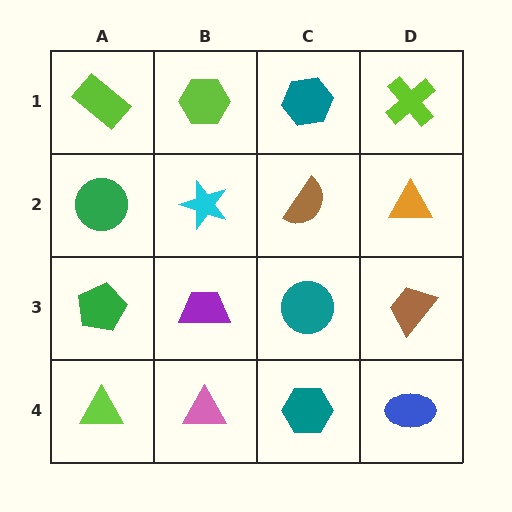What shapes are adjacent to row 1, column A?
A green circle (row 2, column A), a lime hexagon (row 1, column B).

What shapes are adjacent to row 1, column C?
A brown semicircle (row 2, column C), a lime hexagon (row 1, column B), a lime cross (row 1, column D).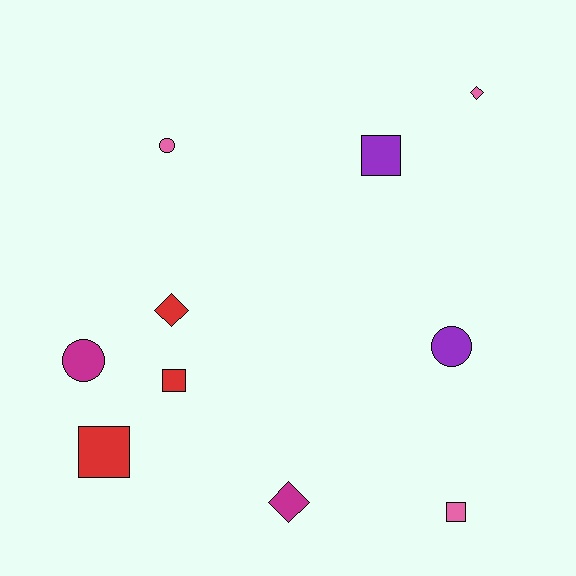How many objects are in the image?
There are 10 objects.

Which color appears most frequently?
Pink, with 3 objects.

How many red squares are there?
There are 2 red squares.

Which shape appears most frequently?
Square, with 4 objects.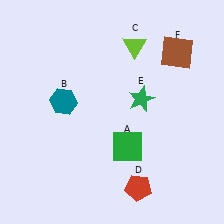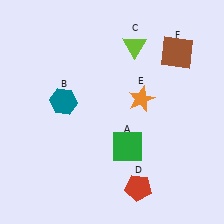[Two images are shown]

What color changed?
The star (E) changed from green in Image 1 to orange in Image 2.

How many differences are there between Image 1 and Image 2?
There is 1 difference between the two images.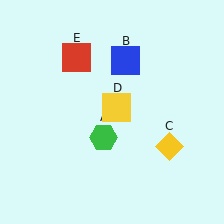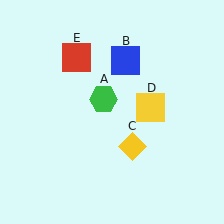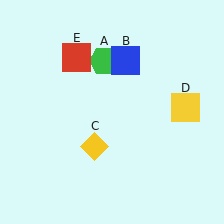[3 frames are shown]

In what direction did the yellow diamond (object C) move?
The yellow diamond (object C) moved left.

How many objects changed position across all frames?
3 objects changed position: green hexagon (object A), yellow diamond (object C), yellow square (object D).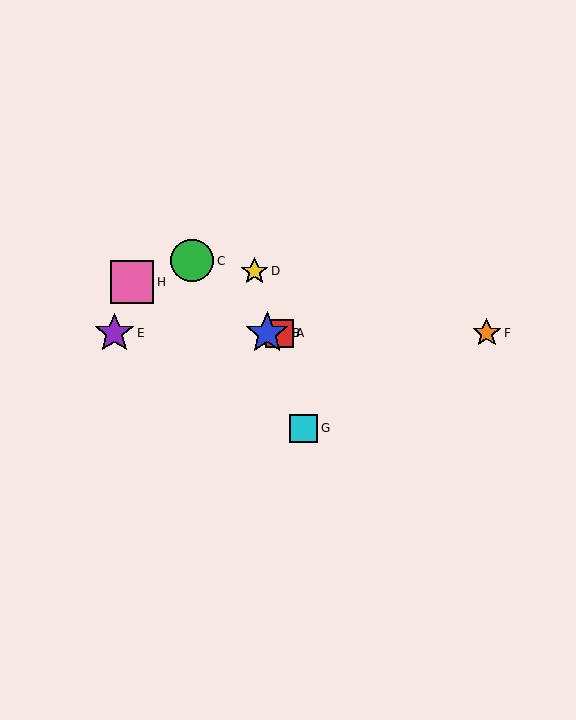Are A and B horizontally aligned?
Yes, both are at y≈333.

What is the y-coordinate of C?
Object C is at y≈261.